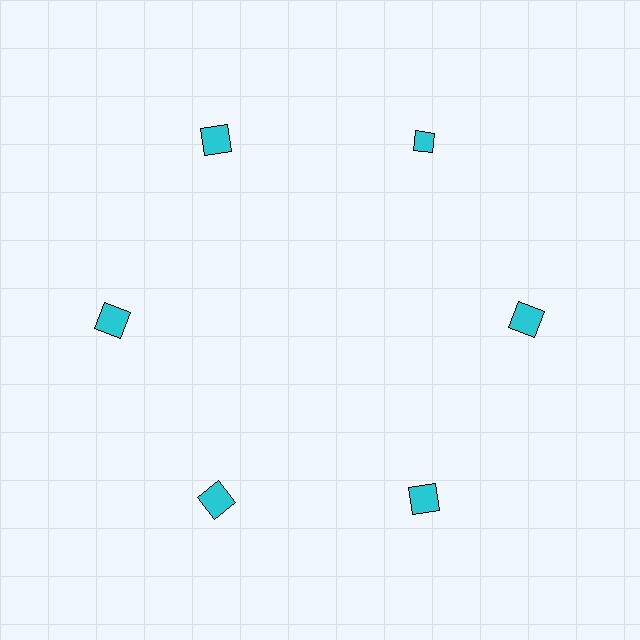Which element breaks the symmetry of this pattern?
The cyan diamond at roughly the 1 o'clock position breaks the symmetry. All other shapes are cyan squares.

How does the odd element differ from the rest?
It has a different shape: diamond instead of square.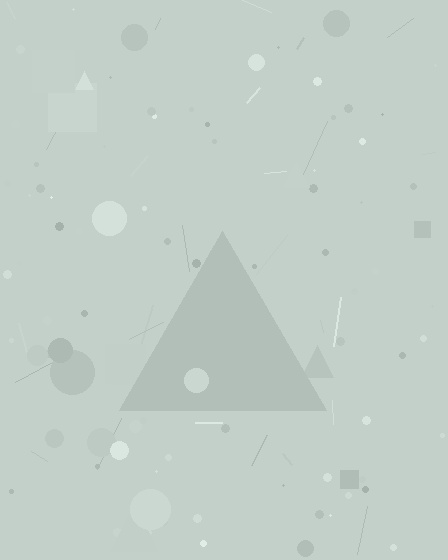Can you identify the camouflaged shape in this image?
The camouflaged shape is a triangle.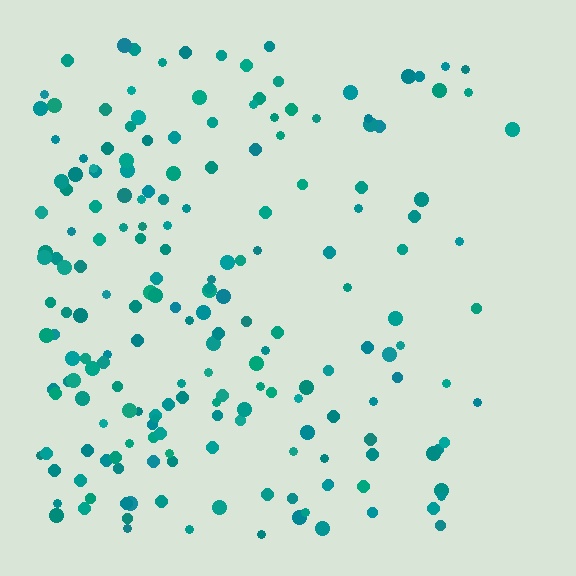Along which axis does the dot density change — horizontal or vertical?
Horizontal.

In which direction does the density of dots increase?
From right to left, with the left side densest.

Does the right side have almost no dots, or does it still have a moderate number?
Still a moderate number, just noticeably fewer than the left.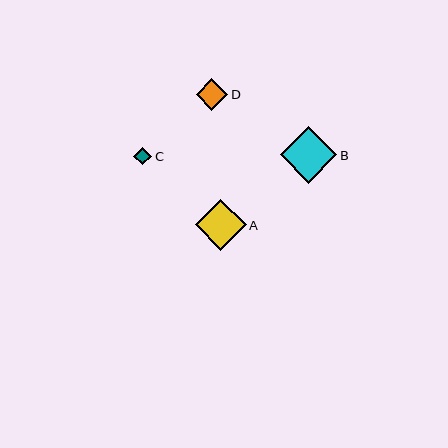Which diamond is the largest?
Diamond B is the largest with a size of approximately 57 pixels.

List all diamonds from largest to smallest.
From largest to smallest: B, A, D, C.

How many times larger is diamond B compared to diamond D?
Diamond B is approximately 1.8 times the size of diamond D.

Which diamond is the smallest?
Diamond C is the smallest with a size of approximately 18 pixels.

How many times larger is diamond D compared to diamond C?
Diamond D is approximately 1.8 times the size of diamond C.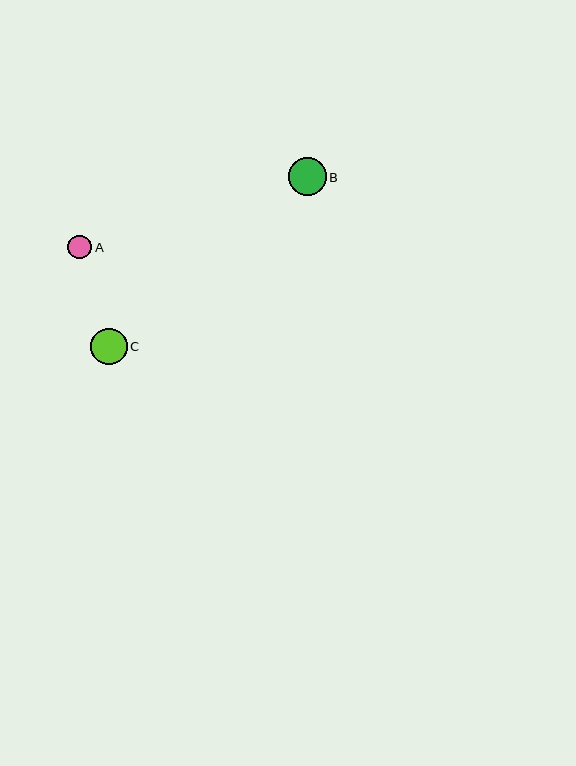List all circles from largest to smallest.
From largest to smallest: B, C, A.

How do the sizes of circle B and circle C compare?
Circle B and circle C are approximately the same size.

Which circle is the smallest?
Circle A is the smallest with a size of approximately 24 pixels.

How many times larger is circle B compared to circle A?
Circle B is approximately 1.6 times the size of circle A.